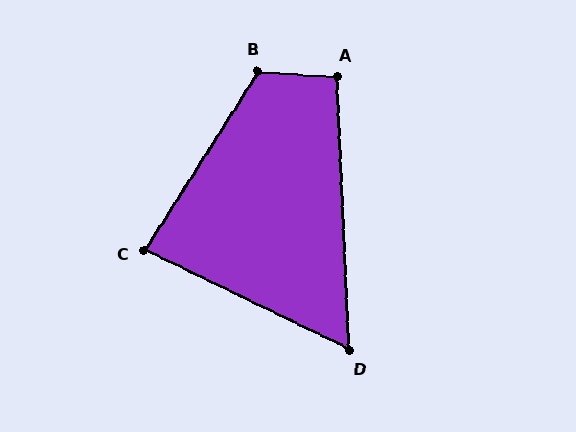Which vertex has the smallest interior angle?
D, at approximately 61 degrees.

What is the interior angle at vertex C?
Approximately 83 degrees (acute).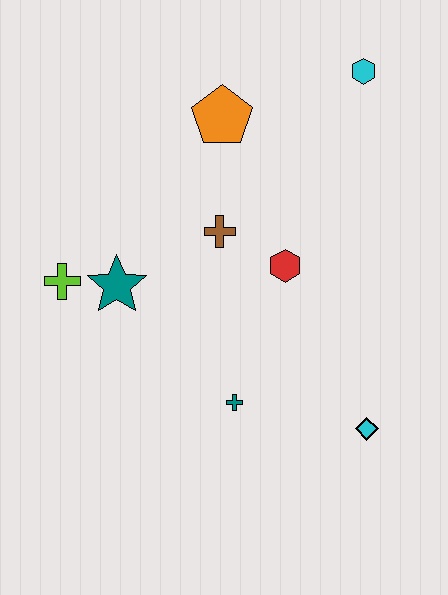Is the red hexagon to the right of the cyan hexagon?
No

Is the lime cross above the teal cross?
Yes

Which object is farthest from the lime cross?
The cyan hexagon is farthest from the lime cross.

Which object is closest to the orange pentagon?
The brown cross is closest to the orange pentagon.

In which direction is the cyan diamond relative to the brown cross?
The cyan diamond is below the brown cross.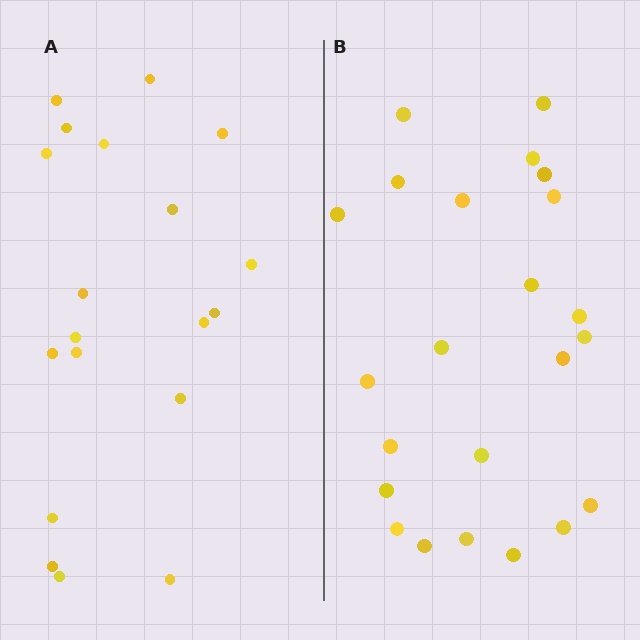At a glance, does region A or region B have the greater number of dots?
Region B (the right region) has more dots.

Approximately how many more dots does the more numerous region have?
Region B has about 4 more dots than region A.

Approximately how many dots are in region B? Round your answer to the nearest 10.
About 20 dots. (The exact count is 23, which rounds to 20.)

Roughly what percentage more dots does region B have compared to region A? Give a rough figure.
About 20% more.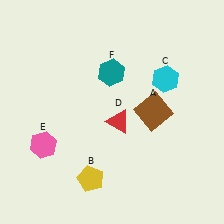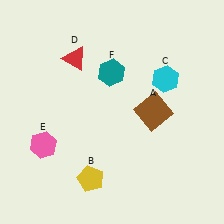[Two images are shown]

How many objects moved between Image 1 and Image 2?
1 object moved between the two images.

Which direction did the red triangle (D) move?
The red triangle (D) moved up.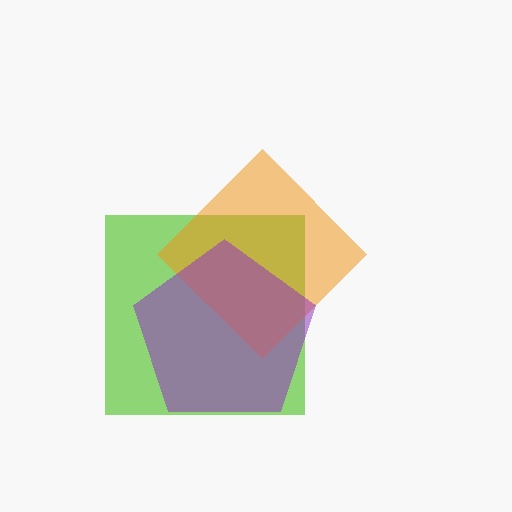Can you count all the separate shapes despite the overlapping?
Yes, there are 3 separate shapes.